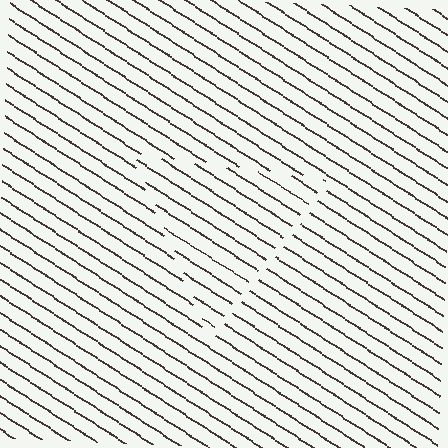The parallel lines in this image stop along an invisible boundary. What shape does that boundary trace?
An illusory triangle. The interior of the shape contains the same grating, shifted by half a period — the contour is defined by the phase discontinuity where line-ends from the inner and outer gratings abut.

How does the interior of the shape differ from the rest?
The interior of the shape contains the same grating, shifted by half a period — the contour is defined by the phase discontinuity where line-ends from the inner and outer gratings abut.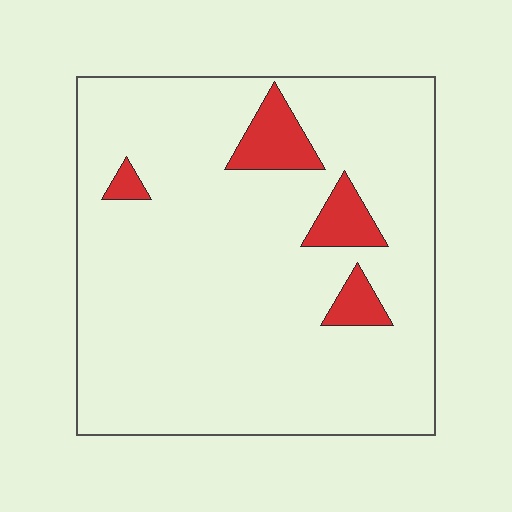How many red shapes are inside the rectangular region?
4.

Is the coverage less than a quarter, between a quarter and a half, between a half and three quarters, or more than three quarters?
Less than a quarter.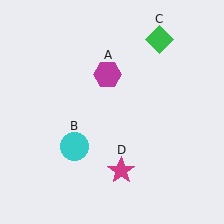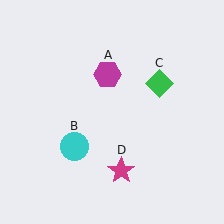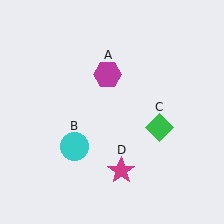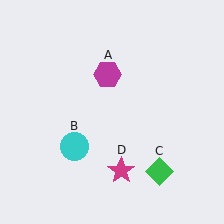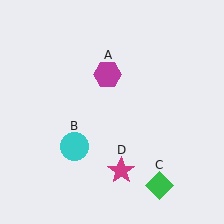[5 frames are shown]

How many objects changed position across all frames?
1 object changed position: green diamond (object C).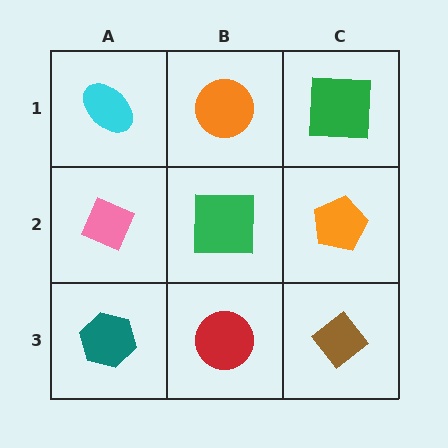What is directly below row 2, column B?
A red circle.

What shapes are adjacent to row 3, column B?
A green square (row 2, column B), a teal hexagon (row 3, column A), a brown diamond (row 3, column C).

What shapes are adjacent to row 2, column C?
A green square (row 1, column C), a brown diamond (row 3, column C), a green square (row 2, column B).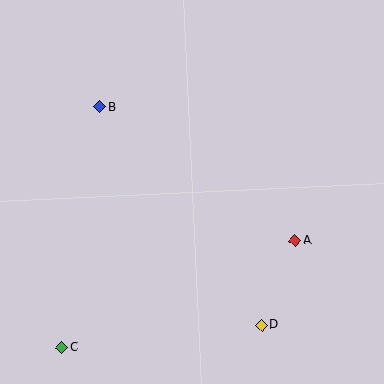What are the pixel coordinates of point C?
Point C is at (62, 347).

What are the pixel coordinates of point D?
Point D is at (261, 325).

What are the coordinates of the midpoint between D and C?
The midpoint between D and C is at (161, 336).